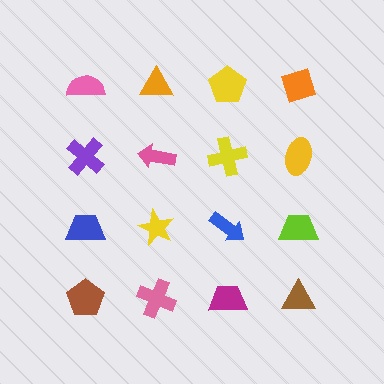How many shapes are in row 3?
4 shapes.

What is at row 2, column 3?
A yellow cross.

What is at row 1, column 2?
An orange triangle.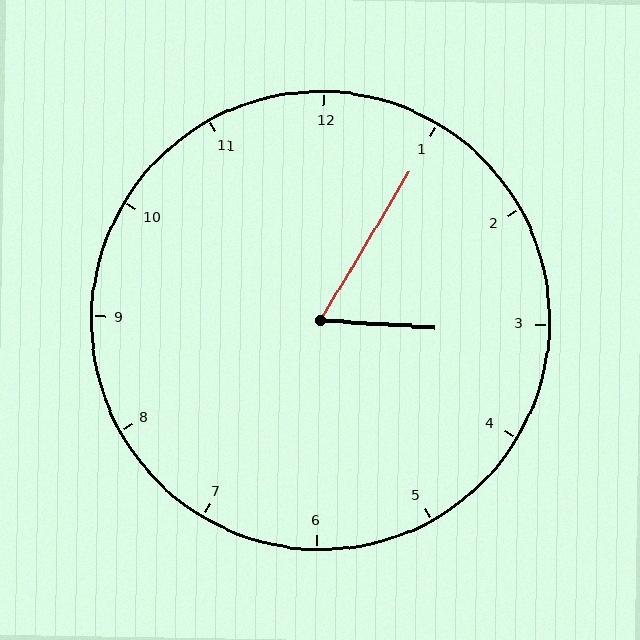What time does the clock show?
3:05.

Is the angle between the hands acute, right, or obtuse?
It is acute.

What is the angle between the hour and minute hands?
Approximately 62 degrees.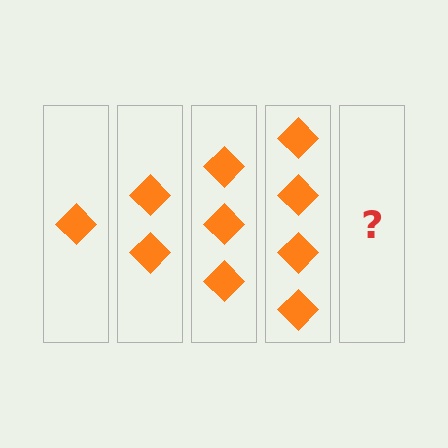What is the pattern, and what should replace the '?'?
The pattern is that each step adds one more diamond. The '?' should be 5 diamonds.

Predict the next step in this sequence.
The next step is 5 diamonds.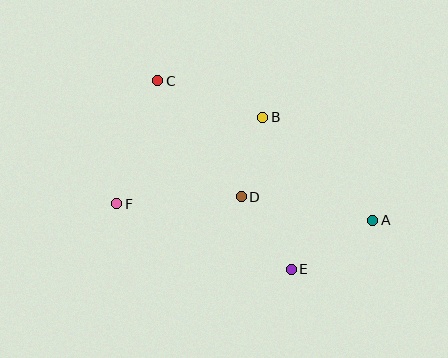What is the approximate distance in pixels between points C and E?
The distance between C and E is approximately 231 pixels.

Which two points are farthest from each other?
Points A and F are farthest from each other.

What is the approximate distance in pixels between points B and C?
The distance between B and C is approximately 111 pixels.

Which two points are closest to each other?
Points B and D are closest to each other.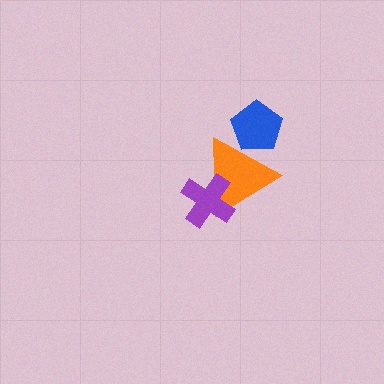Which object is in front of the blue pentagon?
The orange triangle is in front of the blue pentagon.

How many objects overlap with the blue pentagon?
1 object overlaps with the blue pentagon.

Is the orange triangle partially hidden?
Yes, it is partially covered by another shape.